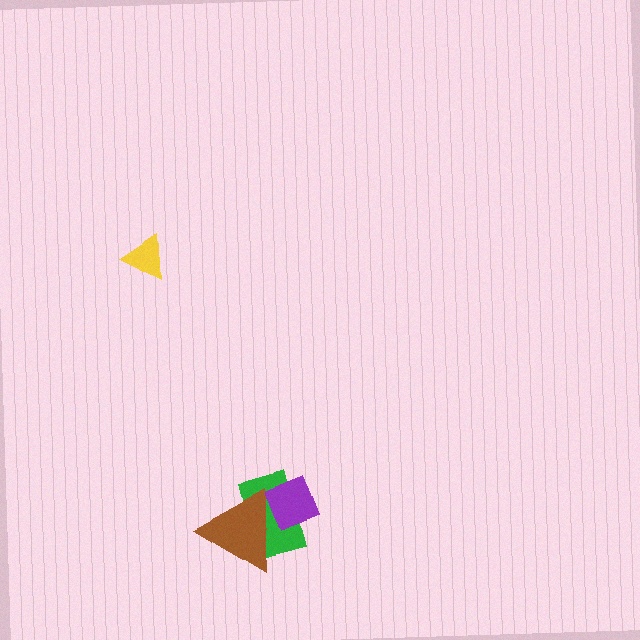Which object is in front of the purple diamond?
The brown triangle is in front of the purple diamond.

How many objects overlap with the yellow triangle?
0 objects overlap with the yellow triangle.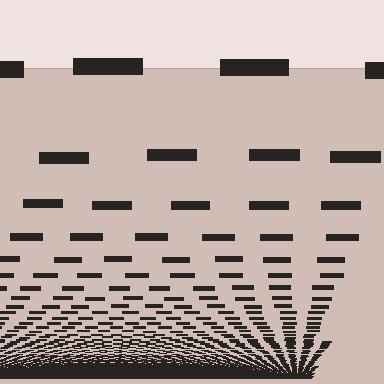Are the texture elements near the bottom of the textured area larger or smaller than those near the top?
Smaller. The gradient is inverted — elements near the bottom are smaller and denser.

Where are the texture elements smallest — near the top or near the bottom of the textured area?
Near the bottom.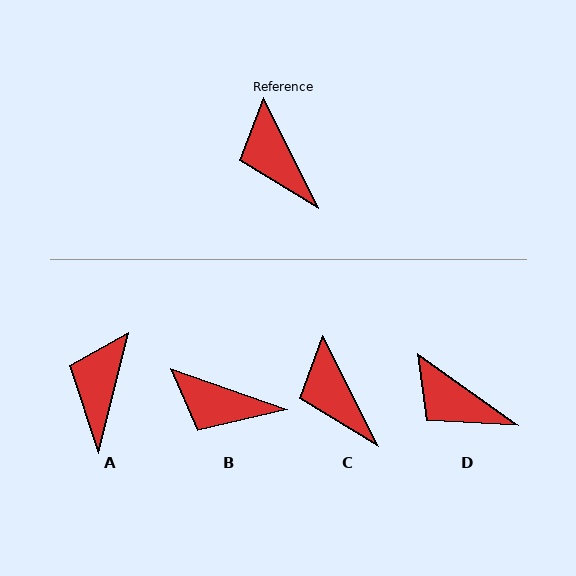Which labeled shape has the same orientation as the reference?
C.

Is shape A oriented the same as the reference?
No, it is off by about 41 degrees.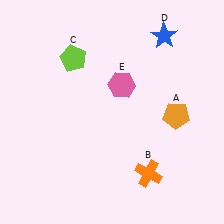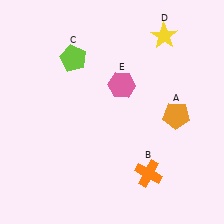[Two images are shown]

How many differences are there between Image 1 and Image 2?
There is 1 difference between the two images.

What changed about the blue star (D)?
In Image 1, D is blue. In Image 2, it changed to yellow.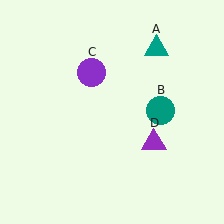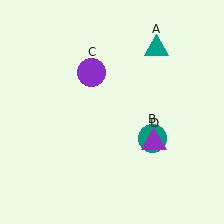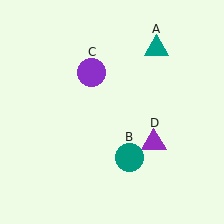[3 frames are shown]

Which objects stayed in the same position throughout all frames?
Teal triangle (object A) and purple circle (object C) and purple triangle (object D) remained stationary.